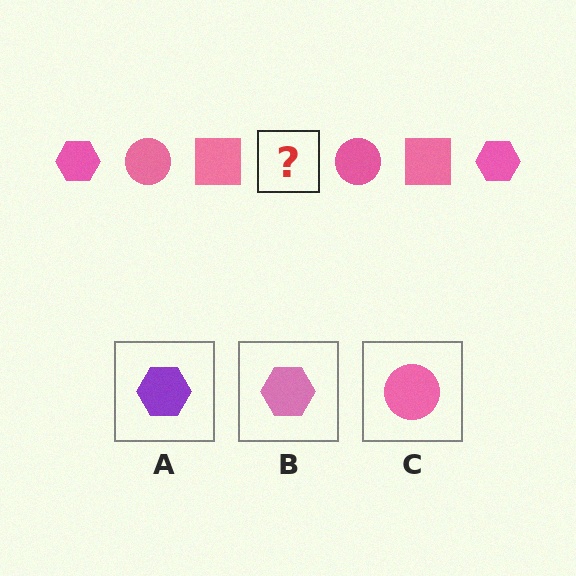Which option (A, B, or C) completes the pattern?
B.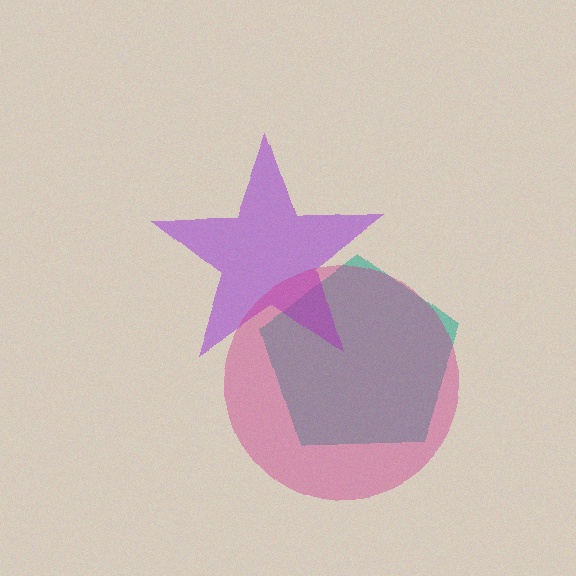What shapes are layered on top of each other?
The layered shapes are: a teal pentagon, a purple star, a magenta circle.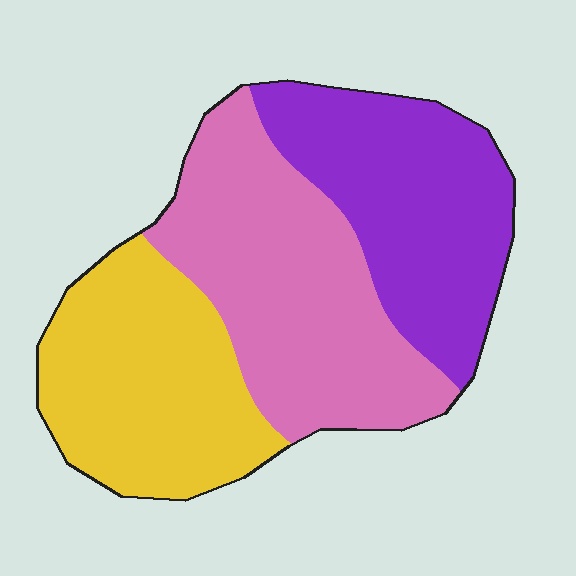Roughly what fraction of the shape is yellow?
Yellow takes up about one third (1/3) of the shape.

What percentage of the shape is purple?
Purple takes up about one third (1/3) of the shape.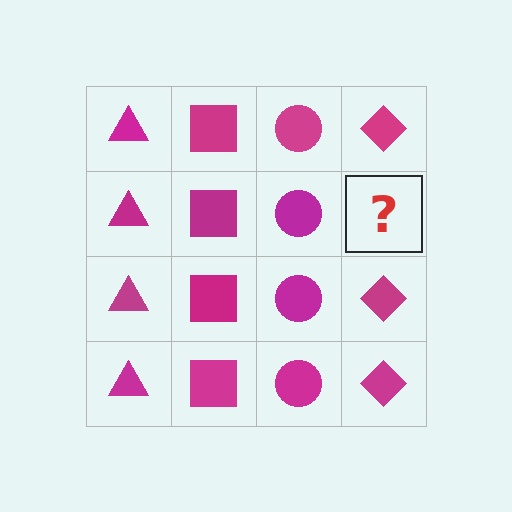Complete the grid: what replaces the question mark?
The question mark should be replaced with a magenta diamond.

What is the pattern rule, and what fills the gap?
The rule is that each column has a consistent shape. The gap should be filled with a magenta diamond.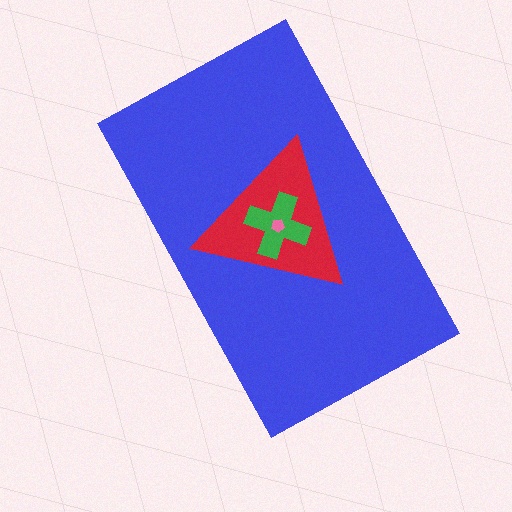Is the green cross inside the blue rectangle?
Yes.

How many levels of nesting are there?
4.